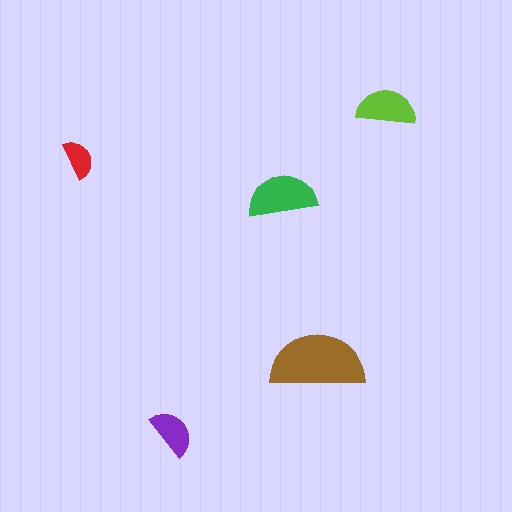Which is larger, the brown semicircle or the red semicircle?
The brown one.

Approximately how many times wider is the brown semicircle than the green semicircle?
About 1.5 times wider.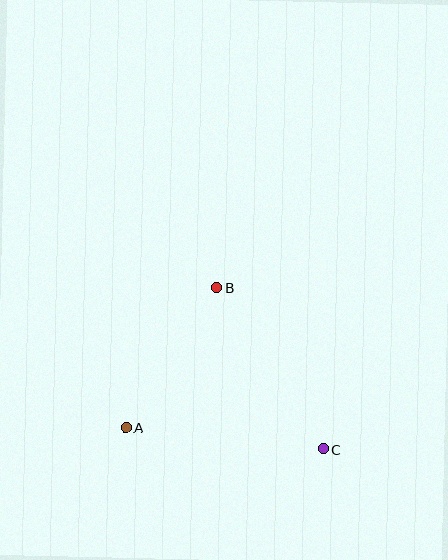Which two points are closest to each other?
Points A and B are closest to each other.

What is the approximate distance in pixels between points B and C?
The distance between B and C is approximately 193 pixels.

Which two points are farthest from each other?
Points A and C are farthest from each other.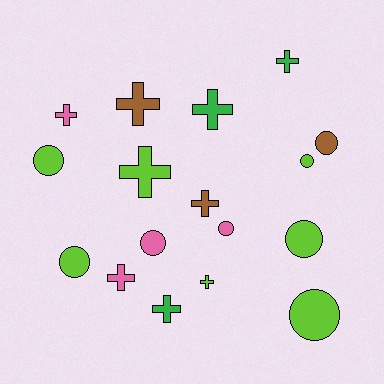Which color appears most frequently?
Lime, with 7 objects.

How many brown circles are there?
There is 1 brown circle.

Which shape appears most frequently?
Cross, with 9 objects.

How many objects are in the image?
There are 17 objects.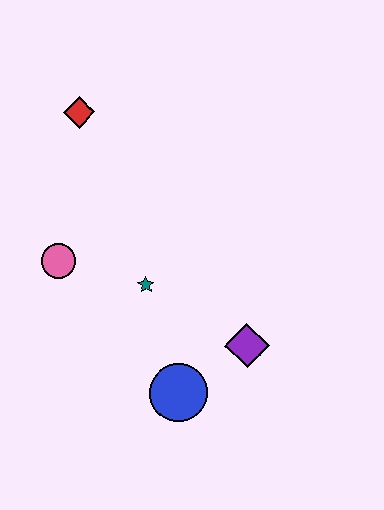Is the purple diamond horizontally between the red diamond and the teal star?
No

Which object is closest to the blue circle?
The purple diamond is closest to the blue circle.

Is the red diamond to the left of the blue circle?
Yes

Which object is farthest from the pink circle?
The purple diamond is farthest from the pink circle.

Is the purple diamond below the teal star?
Yes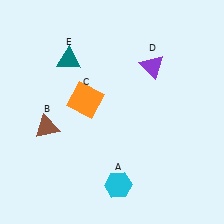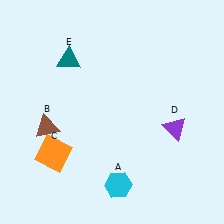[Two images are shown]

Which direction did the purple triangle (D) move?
The purple triangle (D) moved down.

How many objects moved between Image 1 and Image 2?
2 objects moved between the two images.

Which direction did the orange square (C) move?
The orange square (C) moved down.